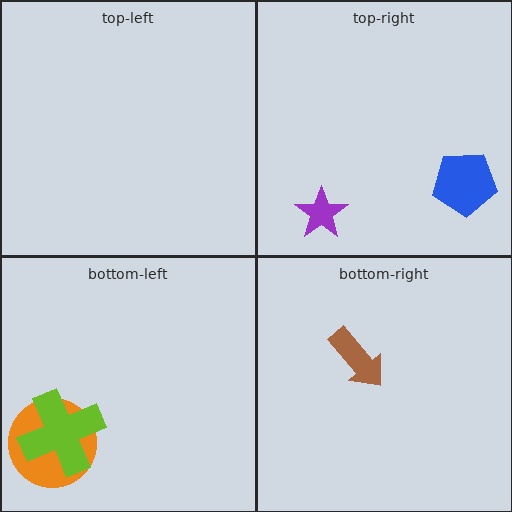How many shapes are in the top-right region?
2.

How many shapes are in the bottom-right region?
1.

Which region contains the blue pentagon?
The top-right region.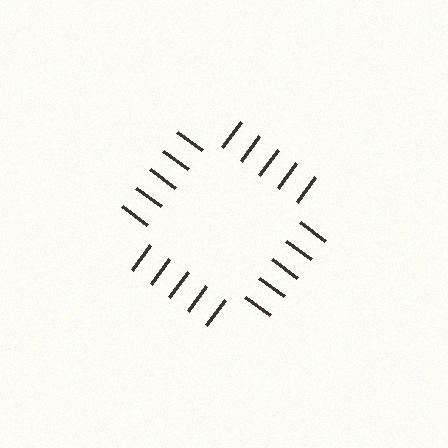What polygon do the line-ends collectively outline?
An illusory square — the line segments terminate on its edges but no continuous stroke is drawn.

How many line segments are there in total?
20 — 5 along each of the 4 edges.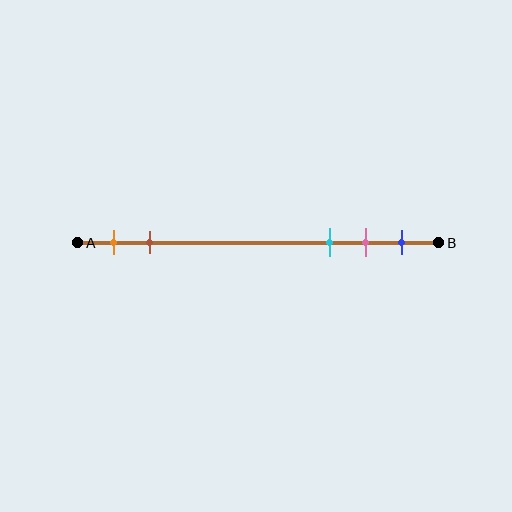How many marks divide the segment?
There are 5 marks dividing the segment.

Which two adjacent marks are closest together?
The pink and blue marks are the closest adjacent pair.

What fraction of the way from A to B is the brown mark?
The brown mark is approximately 20% (0.2) of the way from A to B.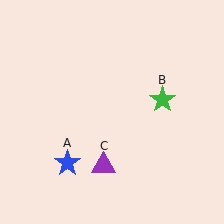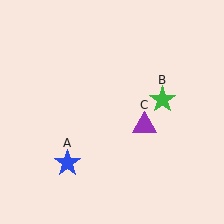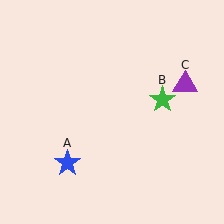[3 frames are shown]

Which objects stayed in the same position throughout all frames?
Blue star (object A) and green star (object B) remained stationary.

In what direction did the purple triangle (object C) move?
The purple triangle (object C) moved up and to the right.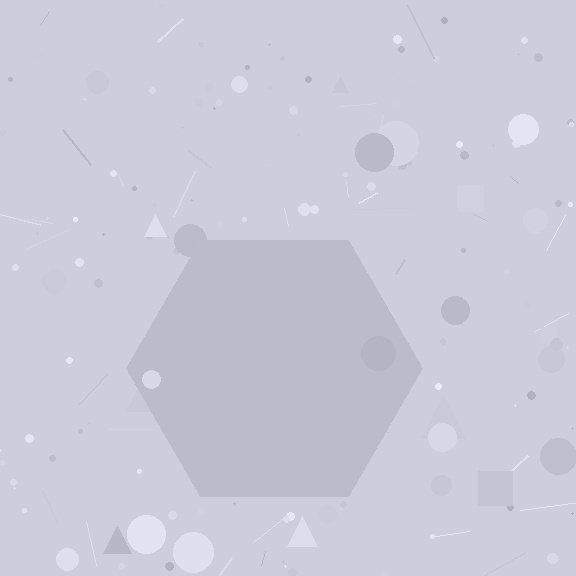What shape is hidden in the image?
A hexagon is hidden in the image.